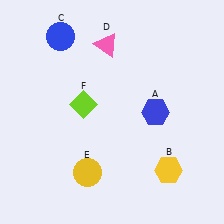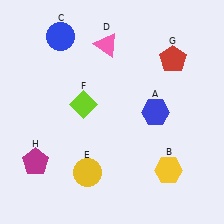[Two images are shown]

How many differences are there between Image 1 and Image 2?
There are 2 differences between the two images.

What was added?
A red pentagon (G), a magenta pentagon (H) were added in Image 2.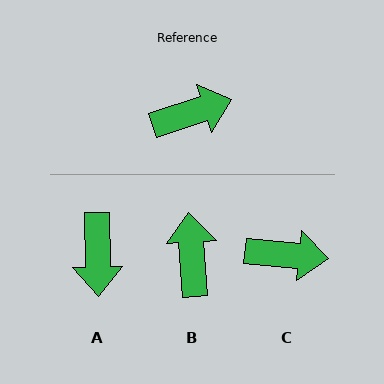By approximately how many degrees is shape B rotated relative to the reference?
Approximately 76 degrees counter-clockwise.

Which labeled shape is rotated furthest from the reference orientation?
A, about 107 degrees away.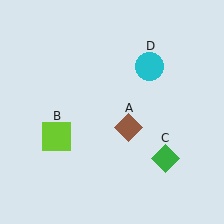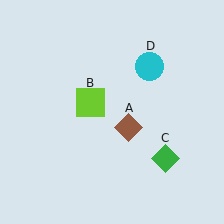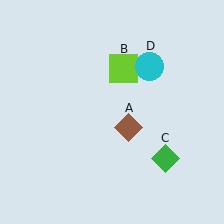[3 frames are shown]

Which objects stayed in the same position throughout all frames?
Brown diamond (object A) and green diamond (object C) and cyan circle (object D) remained stationary.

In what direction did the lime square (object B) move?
The lime square (object B) moved up and to the right.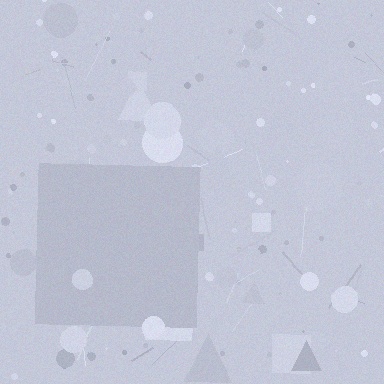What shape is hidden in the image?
A square is hidden in the image.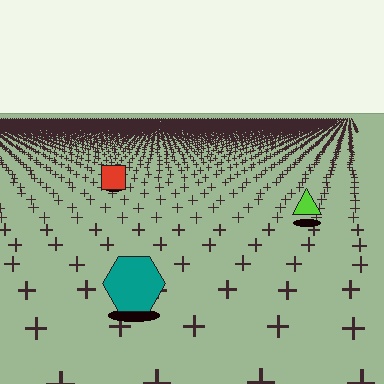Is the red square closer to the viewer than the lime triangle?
No. The lime triangle is closer — you can tell from the texture gradient: the ground texture is coarser near it.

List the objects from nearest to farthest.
From nearest to farthest: the teal hexagon, the lime triangle, the red square.